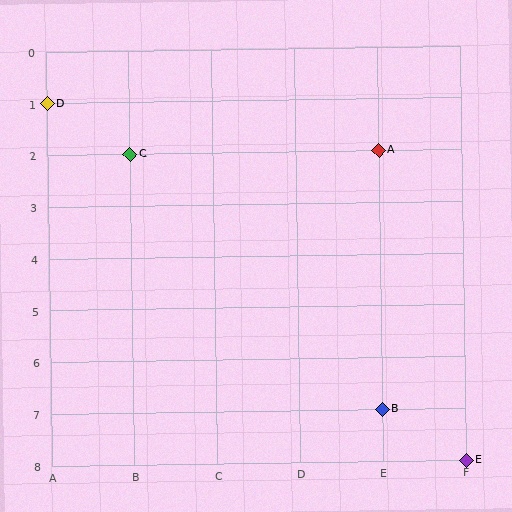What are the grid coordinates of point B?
Point B is at grid coordinates (E, 7).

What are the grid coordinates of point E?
Point E is at grid coordinates (F, 8).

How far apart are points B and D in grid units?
Points B and D are 4 columns and 6 rows apart (about 7.2 grid units diagonally).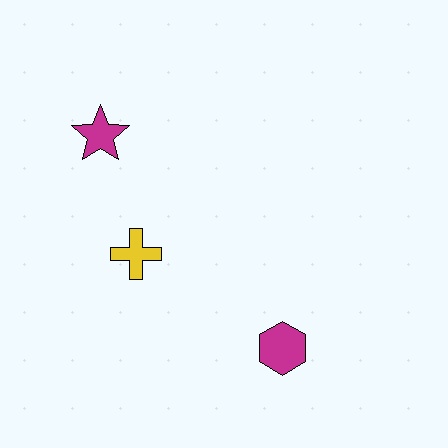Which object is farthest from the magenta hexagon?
The magenta star is farthest from the magenta hexagon.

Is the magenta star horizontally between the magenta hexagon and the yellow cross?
No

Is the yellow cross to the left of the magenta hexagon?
Yes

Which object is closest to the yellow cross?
The magenta star is closest to the yellow cross.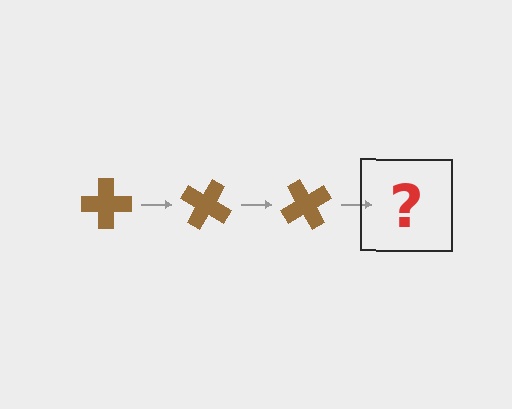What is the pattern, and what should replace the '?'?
The pattern is that the cross rotates 30 degrees each step. The '?' should be a brown cross rotated 90 degrees.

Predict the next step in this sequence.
The next step is a brown cross rotated 90 degrees.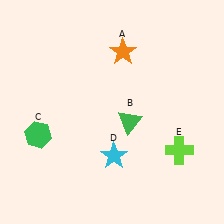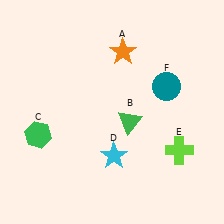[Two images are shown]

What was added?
A teal circle (F) was added in Image 2.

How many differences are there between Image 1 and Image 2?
There is 1 difference between the two images.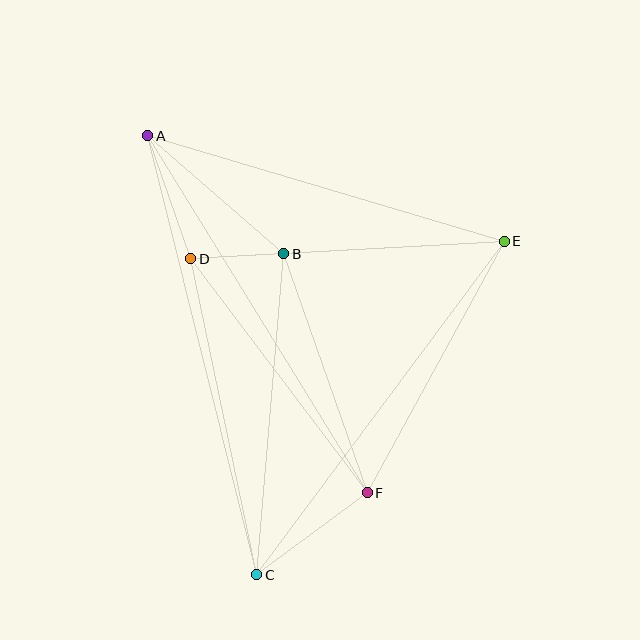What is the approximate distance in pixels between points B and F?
The distance between B and F is approximately 253 pixels.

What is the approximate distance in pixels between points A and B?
The distance between A and B is approximately 180 pixels.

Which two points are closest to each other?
Points B and D are closest to each other.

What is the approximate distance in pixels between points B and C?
The distance between B and C is approximately 322 pixels.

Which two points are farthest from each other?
Points A and C are farthest from each other.